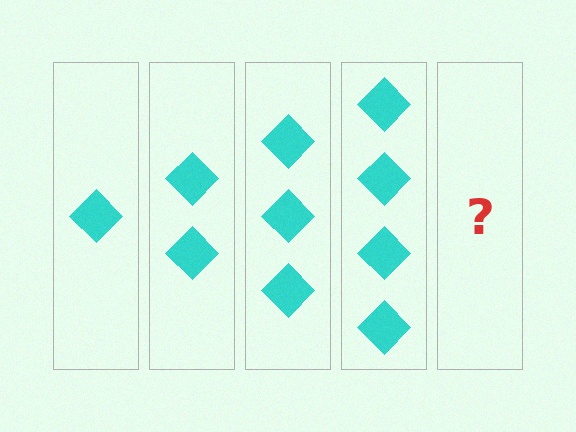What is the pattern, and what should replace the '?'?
The pattern is that each step adds one more diamond. The '?' should be 5 diamonds.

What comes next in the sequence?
The next element should be 5 diamonds.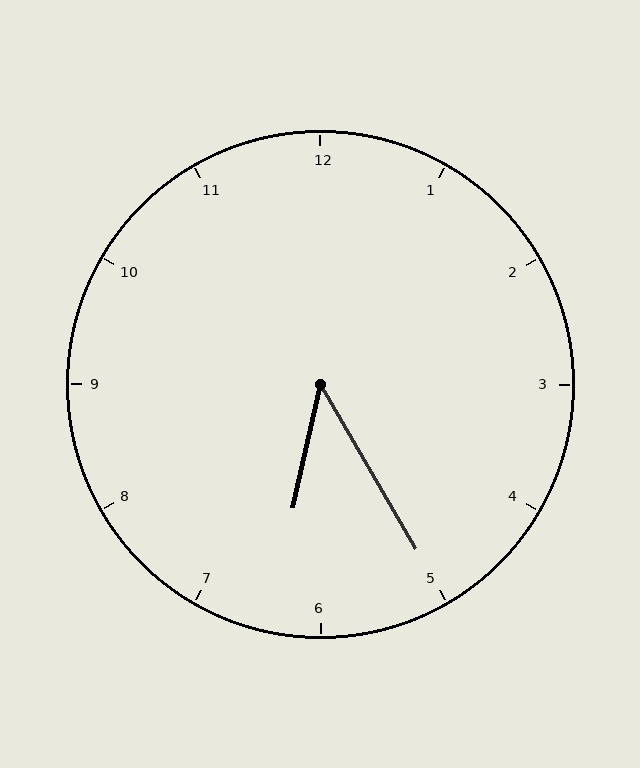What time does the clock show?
6:25.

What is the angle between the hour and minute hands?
Approximately 42 degrees.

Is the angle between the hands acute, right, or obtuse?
It is acute.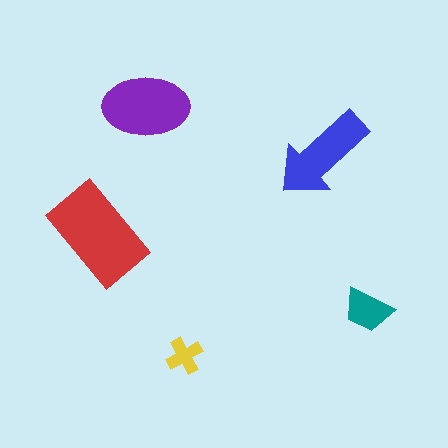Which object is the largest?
The red rectangle.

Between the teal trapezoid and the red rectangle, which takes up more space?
The red rectangle.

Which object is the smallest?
The yellow cross.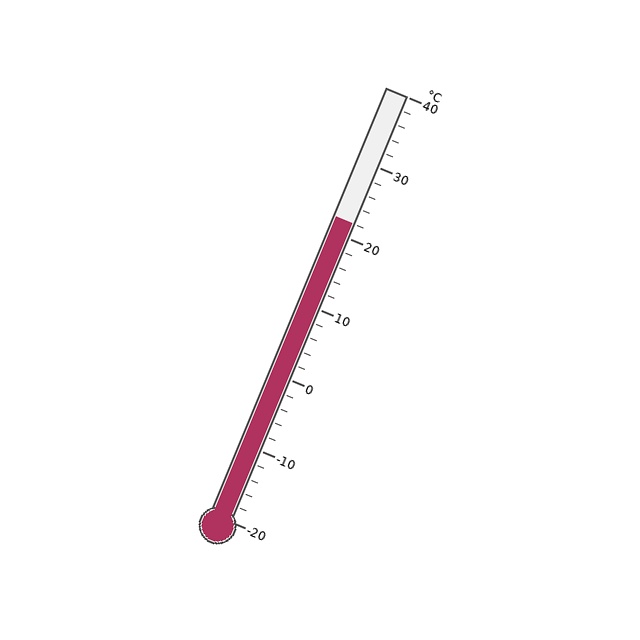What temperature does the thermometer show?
The thermometer shows approximately 22°C.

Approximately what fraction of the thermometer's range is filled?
The thermometer is filled to approximately 70% of its range.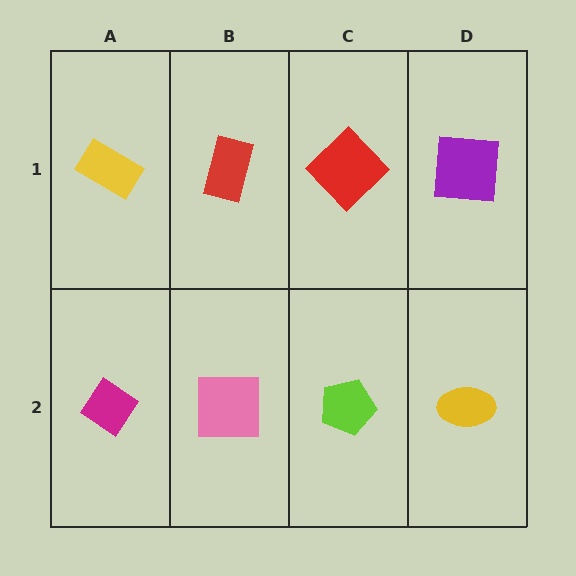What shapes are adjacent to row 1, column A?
A magenta diamond (row 2, column A), a red rectangle (row 1, column B).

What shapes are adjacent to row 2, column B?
A red rectangle (row 1, column B), a magenta diamond (row 2, column A), a lime pentagon (row 2, column C).